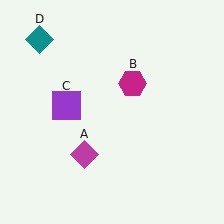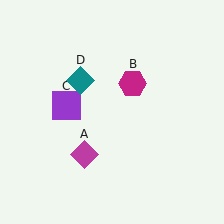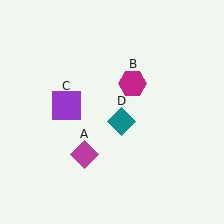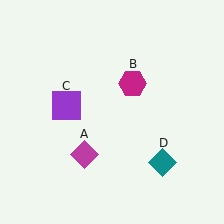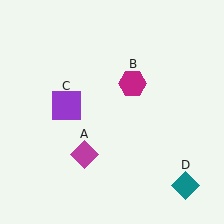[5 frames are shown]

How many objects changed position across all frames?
1 object changed position: teal diamond (object D).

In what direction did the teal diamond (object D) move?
The teal diamond (object D) moved down and to the right.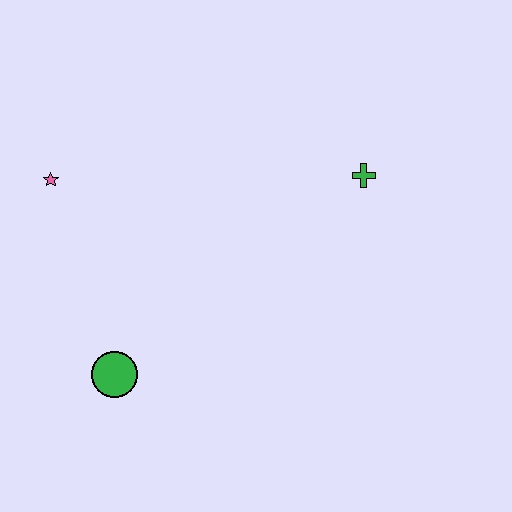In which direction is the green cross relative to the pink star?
The green cross is to the right of the pink star.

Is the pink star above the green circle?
Yes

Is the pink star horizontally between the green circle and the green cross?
No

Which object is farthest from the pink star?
The green cross is farthest from the pink star.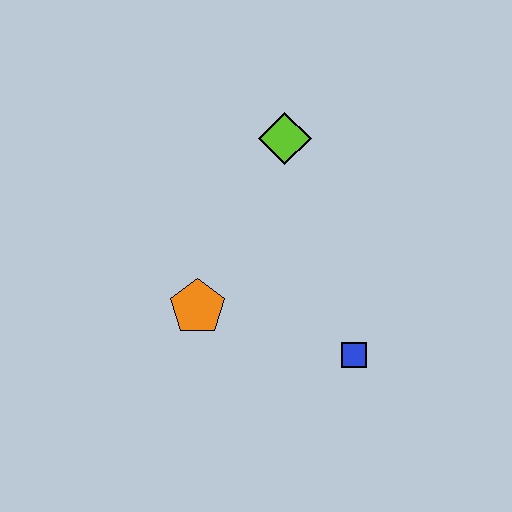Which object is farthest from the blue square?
The lime diamond is farthest from the blue square.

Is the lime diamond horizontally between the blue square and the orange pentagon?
Yes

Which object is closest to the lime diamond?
The orange pentagon is closest to the lime diamond.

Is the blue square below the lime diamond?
Yes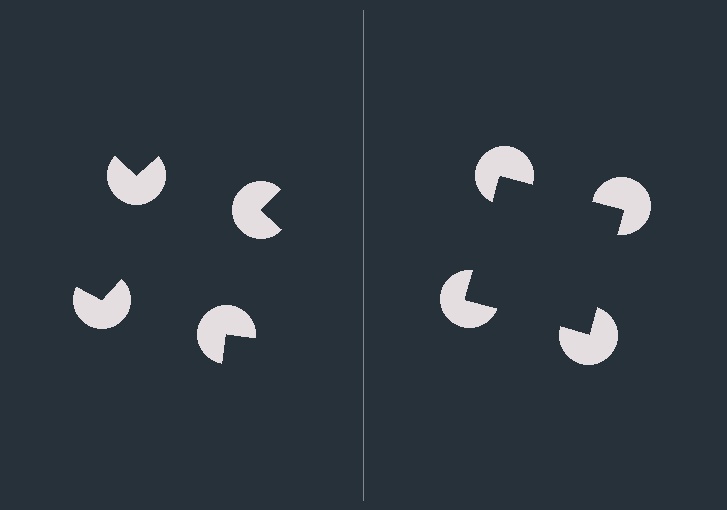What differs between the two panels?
The pac-man discs are positioned identically on both sides; only the wedge orientations differ. On the right they align to a square; on the left they are misaligned.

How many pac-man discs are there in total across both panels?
8 — 4 on each side.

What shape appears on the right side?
An illusory square.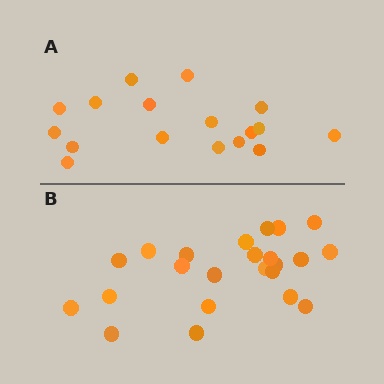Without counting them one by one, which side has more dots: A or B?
Region B (the bottom region) has more dots.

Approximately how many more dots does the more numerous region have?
Region B has about 6 more dots than region A.